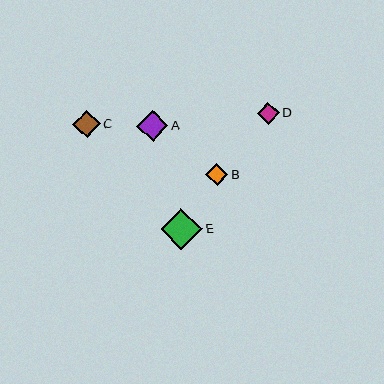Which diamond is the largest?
Diamond E is the largest with a size of approximately 42 pixels.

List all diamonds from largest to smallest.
From largest to smallest: E, A, C, B, D.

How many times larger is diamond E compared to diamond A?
Diamond E is approximately 1.3 times the size of diamond A.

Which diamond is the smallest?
Diamond D is the smallest with a size of approximately 22 pixels.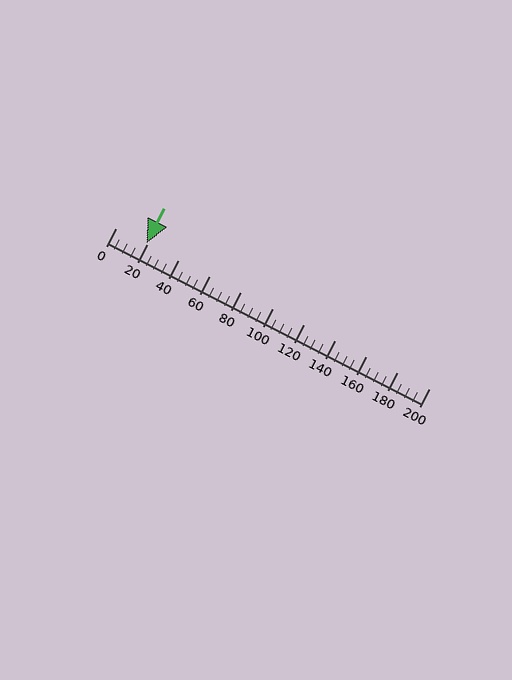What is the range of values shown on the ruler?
The ruler shows values from 0 to 200.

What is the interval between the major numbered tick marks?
The major tick marks are spaced 20 units apart.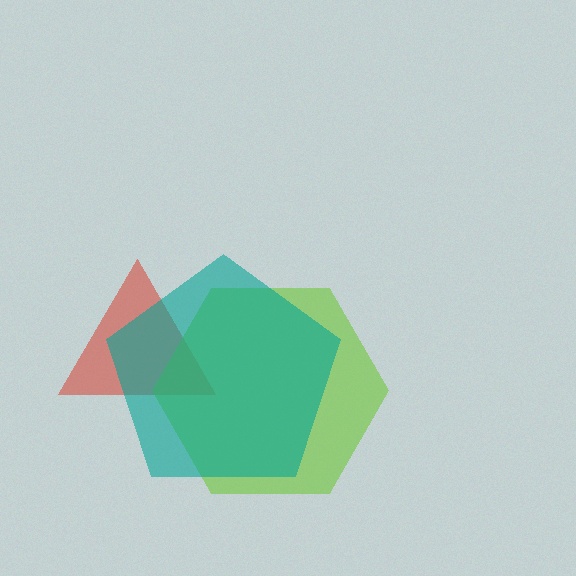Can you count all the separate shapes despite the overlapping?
Yes, there are 3 separate shapes.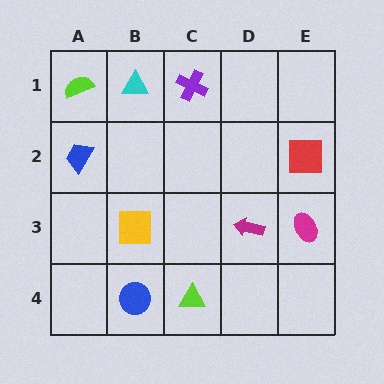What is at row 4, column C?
A lime triangle.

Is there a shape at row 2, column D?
No, that cell is empty.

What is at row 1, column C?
A purple cross.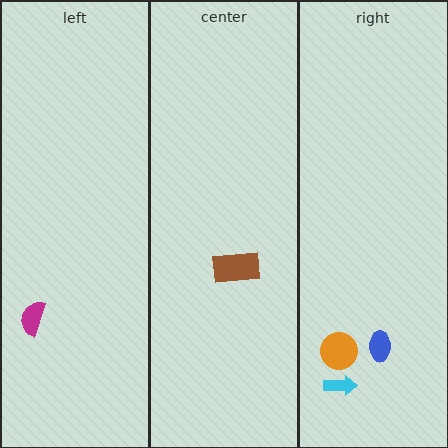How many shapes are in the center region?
1.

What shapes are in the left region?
The magenta semicircle.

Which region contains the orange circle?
The right region.